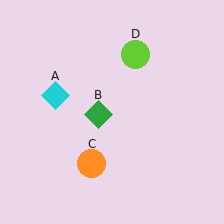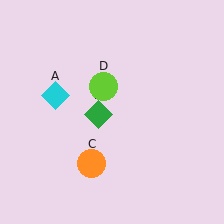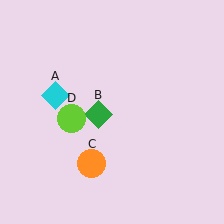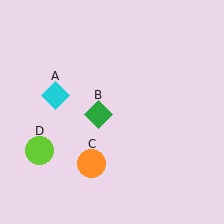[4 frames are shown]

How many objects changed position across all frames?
1 object changed position: lime circle (object D).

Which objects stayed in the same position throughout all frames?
Cyan diamond (object A) and green diamond (object B) and orange circle (object C) remained stationary.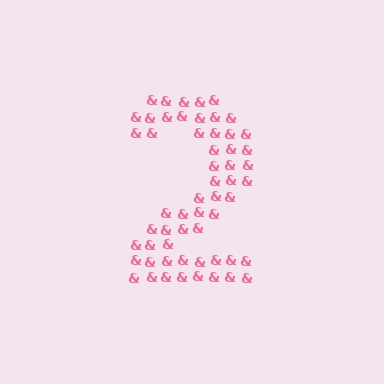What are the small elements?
The small elements are ampersands.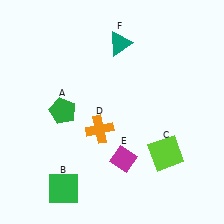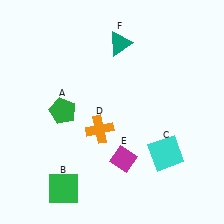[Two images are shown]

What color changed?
The square (C) changed from lime in Image 1 to cyan in Image 2.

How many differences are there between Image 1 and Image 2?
There is 1 difference between the two images.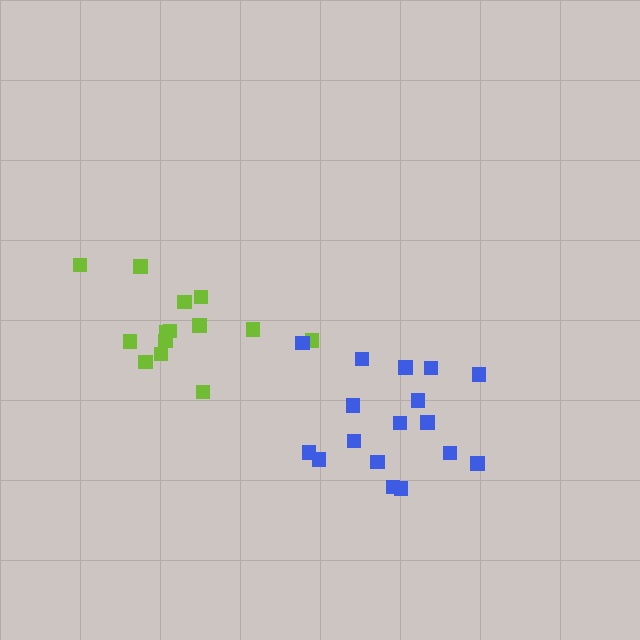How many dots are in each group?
Group 1: 14 dots, Group 2: 17 dots (31 total).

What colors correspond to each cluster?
The clusters are colored: lime, blue.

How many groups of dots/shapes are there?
There are 2 groups.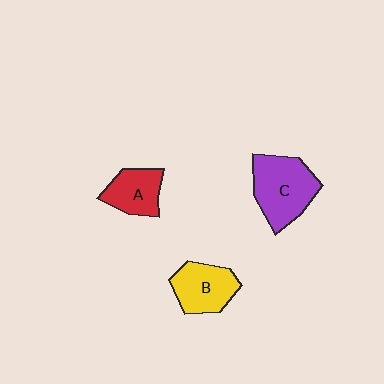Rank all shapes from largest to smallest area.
From largest to smallest: C (purple), B (yellow), A (red).